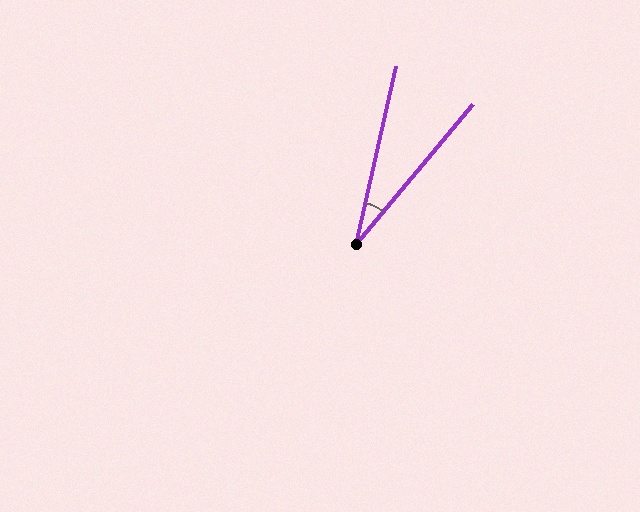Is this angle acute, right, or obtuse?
It is acute.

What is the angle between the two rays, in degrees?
Approximately 27 degrees.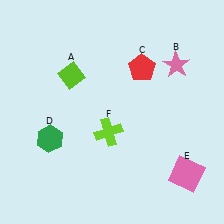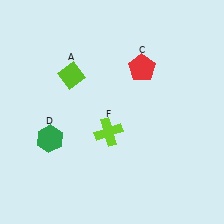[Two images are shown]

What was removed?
The pink square (E), the pink star (B) were removed in Image 2.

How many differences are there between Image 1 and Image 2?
There are 2 differences between the two images.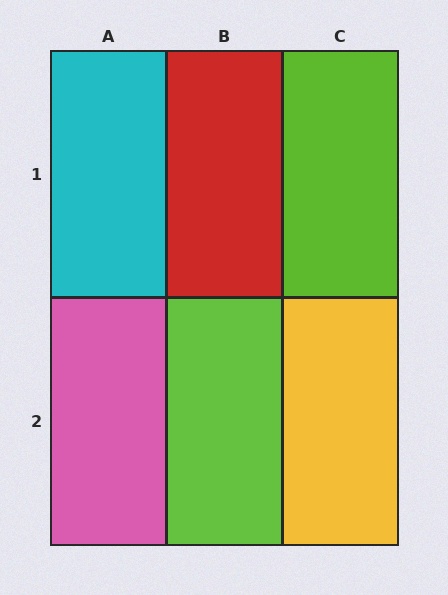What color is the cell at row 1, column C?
Lime.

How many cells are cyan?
1 cell is cyan.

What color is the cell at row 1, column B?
Red.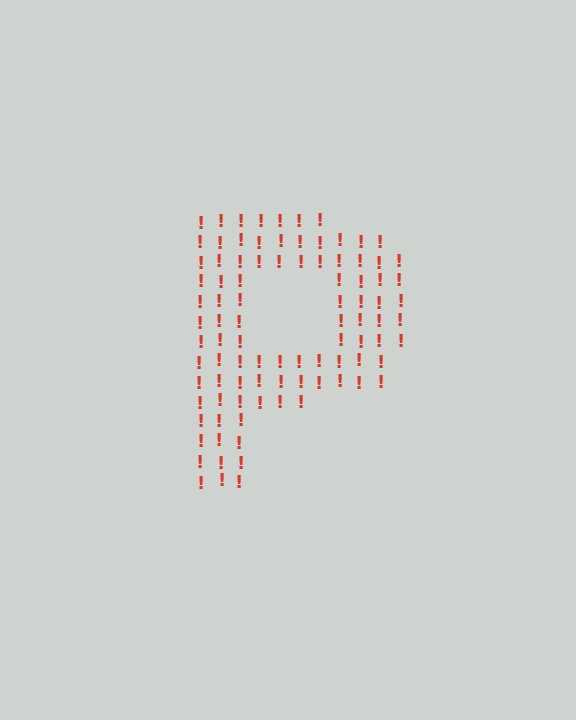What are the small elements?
The small elements are exclamation marks.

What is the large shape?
The large shape is the letter P.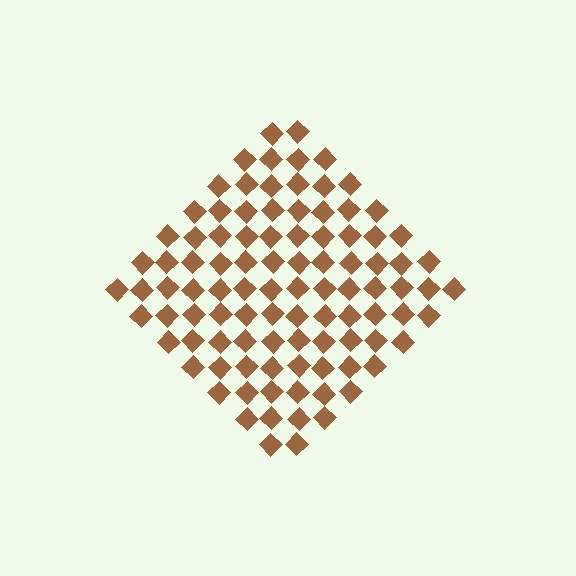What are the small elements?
The small elements are diamonds.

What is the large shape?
The large shape is a diamond.